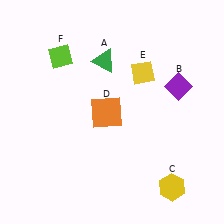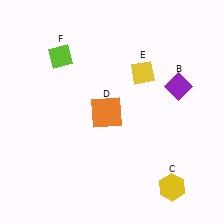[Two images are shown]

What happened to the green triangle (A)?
The green triangle (A) was removed in Image 2. It was in the top-left area of Image 1.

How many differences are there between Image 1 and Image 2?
There is 1 difference between the two images.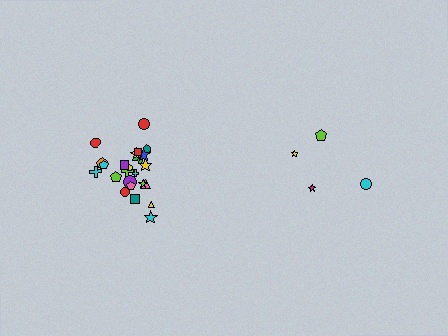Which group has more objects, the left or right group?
The left group.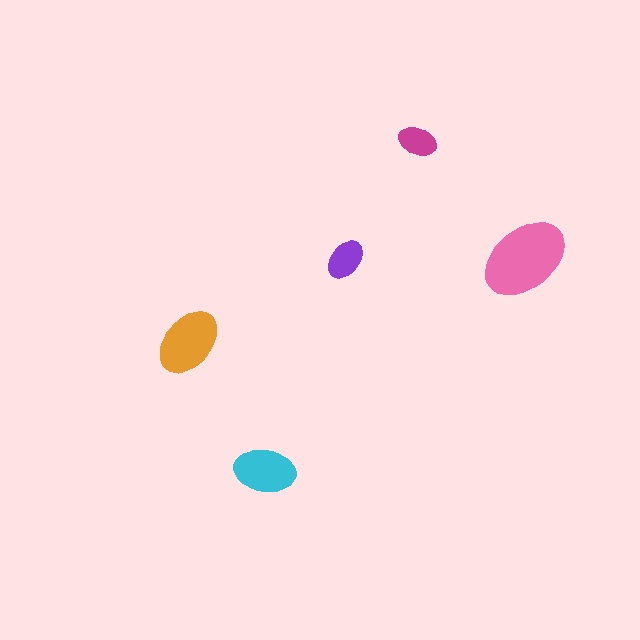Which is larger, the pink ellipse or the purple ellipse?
The pink one.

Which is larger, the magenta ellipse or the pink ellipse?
The pink one.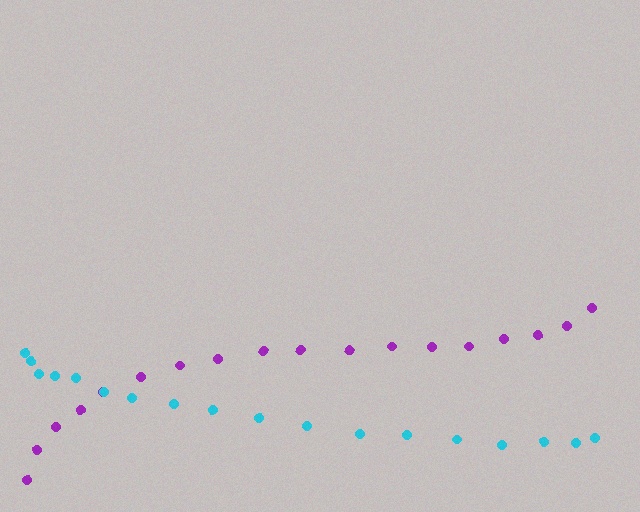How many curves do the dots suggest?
There are 2 distinct paths.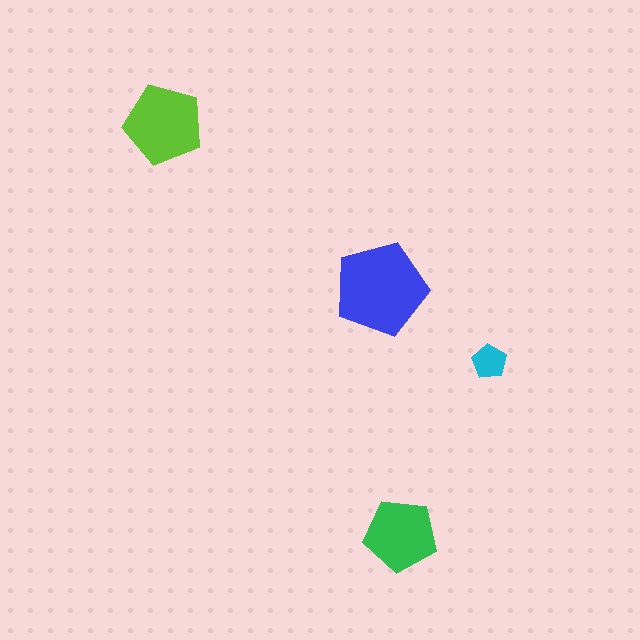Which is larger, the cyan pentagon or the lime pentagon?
The lime one.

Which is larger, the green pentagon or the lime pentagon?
The lime one.